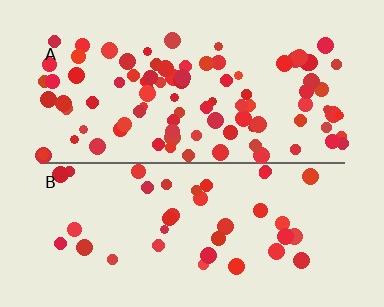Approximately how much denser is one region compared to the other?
Approximately 2.4× — region A over region B.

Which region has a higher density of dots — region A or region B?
A (the top).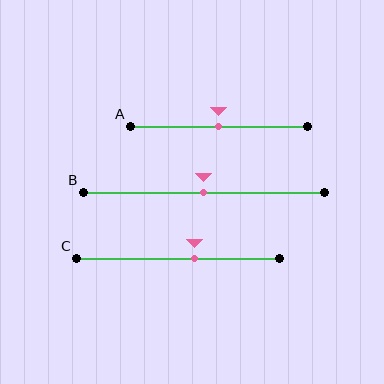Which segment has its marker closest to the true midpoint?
Segment A has its marker closest to the true midpoint.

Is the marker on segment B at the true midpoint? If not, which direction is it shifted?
Yes, the marker on segment B is at the true midpoint.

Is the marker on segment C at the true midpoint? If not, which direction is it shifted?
No, the marker on segment C is shifted to the right by about 8% of the segment length.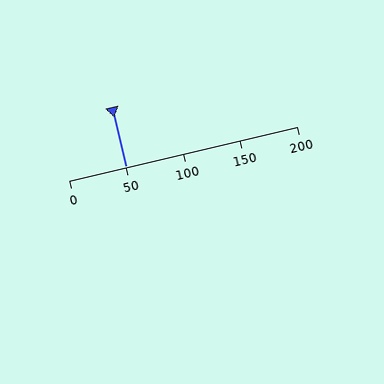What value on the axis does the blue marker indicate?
The marker indicates approximately 50.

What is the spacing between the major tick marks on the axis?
The major ticks are spaced 50 apart.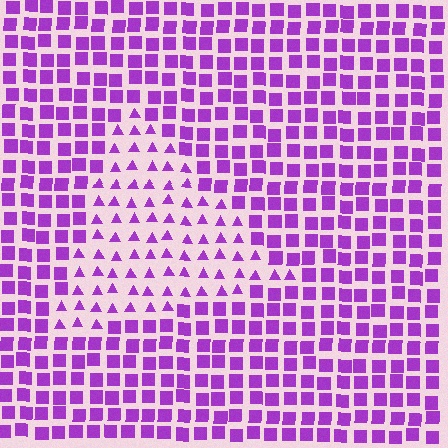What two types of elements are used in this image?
The image uses triangles inside the triangle region and squares outside it.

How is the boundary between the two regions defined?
The boundary is defined by a change in element shape: triangles inside vs. squares outside. All elements share the same color and spacing.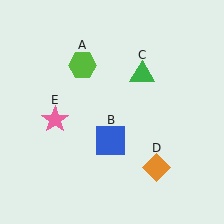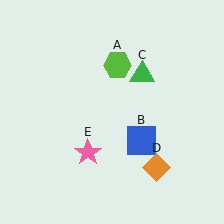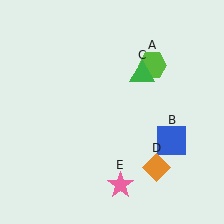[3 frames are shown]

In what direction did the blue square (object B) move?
The blue square (object B) moved right.